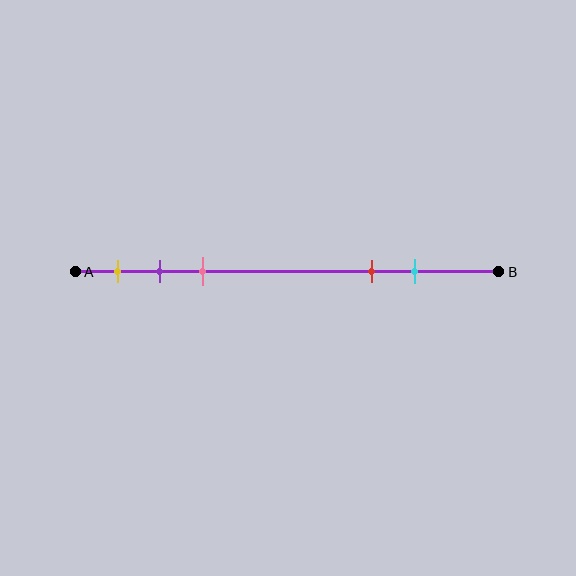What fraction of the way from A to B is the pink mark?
The pink mark is approximately 30% (0.3) of the way from A to B.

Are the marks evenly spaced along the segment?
No, the marks are not evenly spaced.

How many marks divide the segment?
There are 5 marks dividing the segment.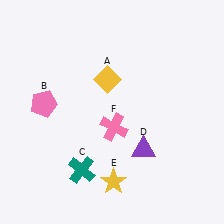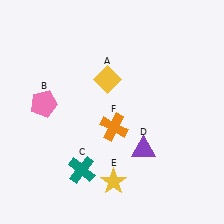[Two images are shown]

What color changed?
The cross (F) changed from pink in Image 1 to orange in Image 2.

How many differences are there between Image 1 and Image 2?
There is 1 difference between the two images.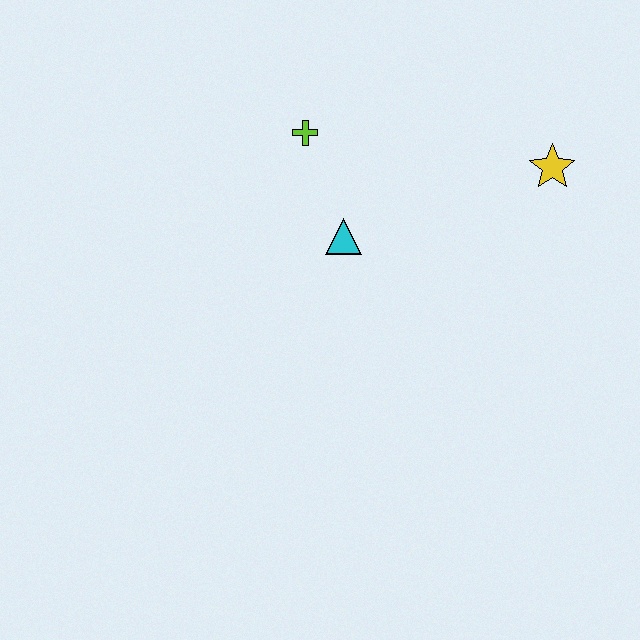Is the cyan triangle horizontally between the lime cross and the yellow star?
Yes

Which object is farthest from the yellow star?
The lime cross is farthest from the yellow star.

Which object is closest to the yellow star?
The cyan triangle is closest to the yellow star.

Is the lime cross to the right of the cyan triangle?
No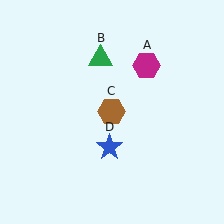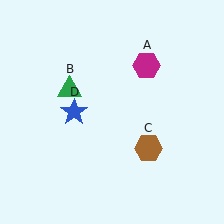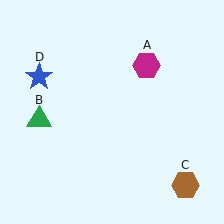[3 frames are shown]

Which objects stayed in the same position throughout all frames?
Magenta hexagon (object A) remained stationary.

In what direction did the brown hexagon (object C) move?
The brown hexagon (object C) moved down and to the right.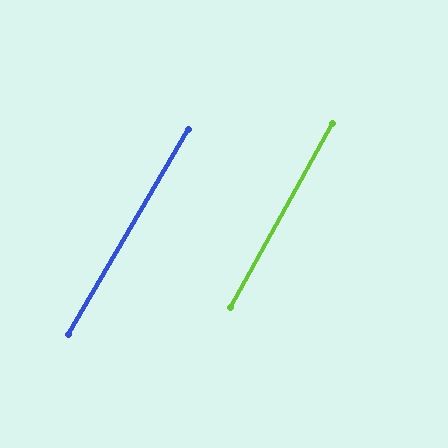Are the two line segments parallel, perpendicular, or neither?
Parallel — their directions differ by only 1.3°.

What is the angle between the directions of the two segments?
Approximately 1 degree.